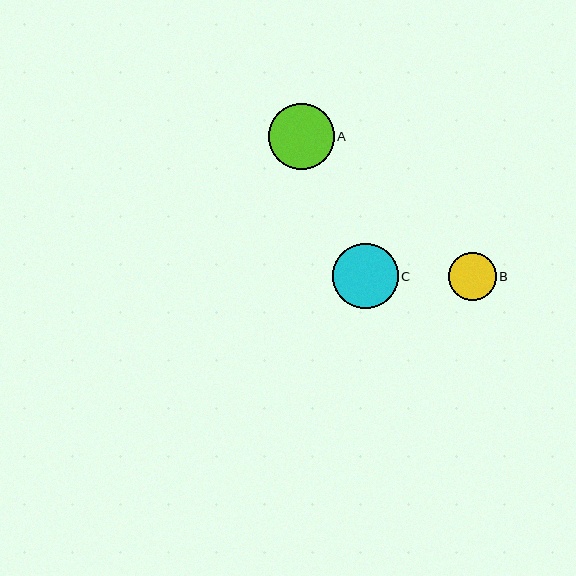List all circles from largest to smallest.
From largest to smallest: A, C, B.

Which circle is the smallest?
Circle B is the smallest with a size of approximately 48 pixels.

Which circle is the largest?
Circle A is the largest with a size of approximately 66 pixels.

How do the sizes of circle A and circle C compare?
Circle A and circle C are approximately the same size.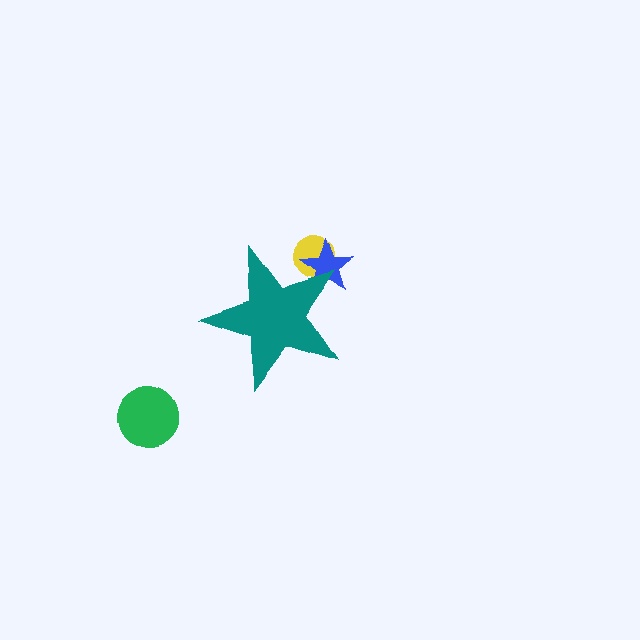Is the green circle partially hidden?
No, the green circle is fully visible.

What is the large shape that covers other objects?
A teal star.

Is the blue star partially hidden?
Yes, the blue star is partially hidden behind the teal star.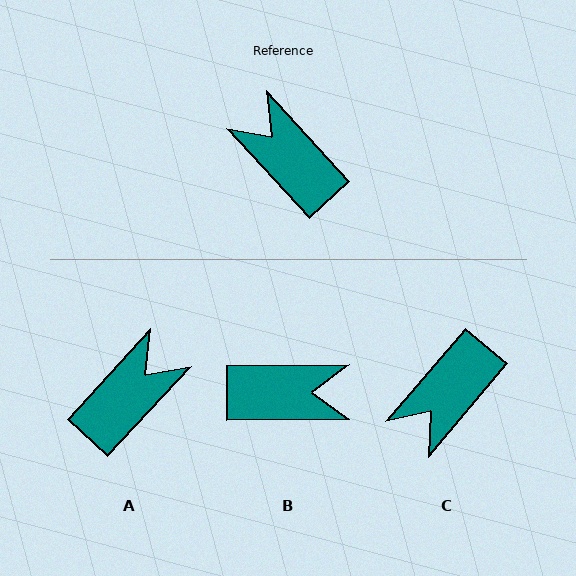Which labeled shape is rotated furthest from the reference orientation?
B, about 132 degrees away.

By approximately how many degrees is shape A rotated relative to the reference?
Approximately 85 degrees clockwise.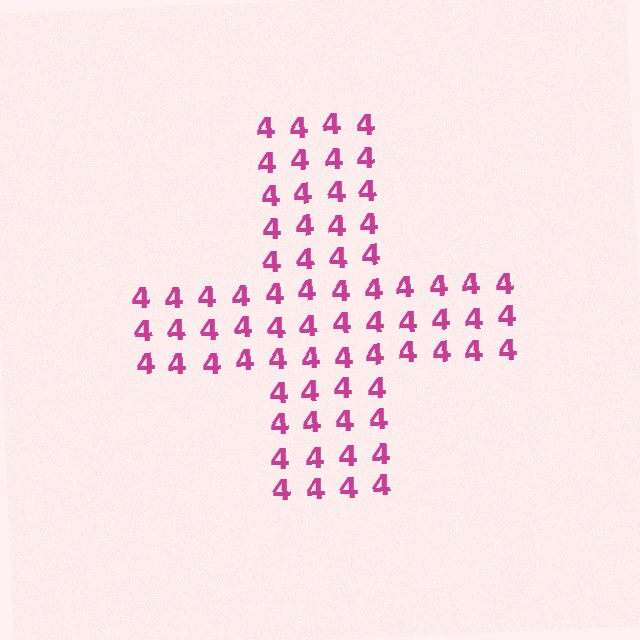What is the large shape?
The large shape is a cross.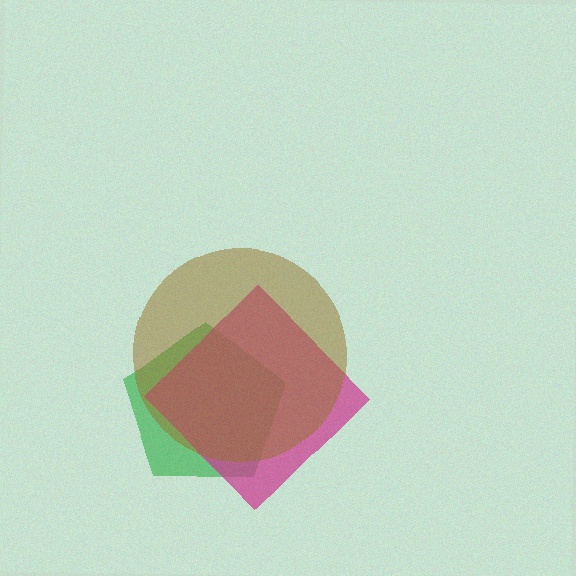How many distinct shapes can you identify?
There are 3 distinct shapes: a green pentagon, a magenta diamond, a brown circle.